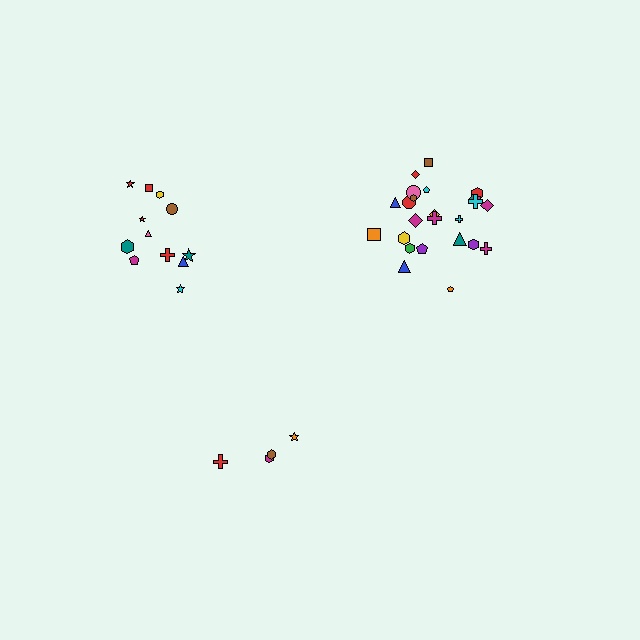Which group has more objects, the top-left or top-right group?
The top-right group.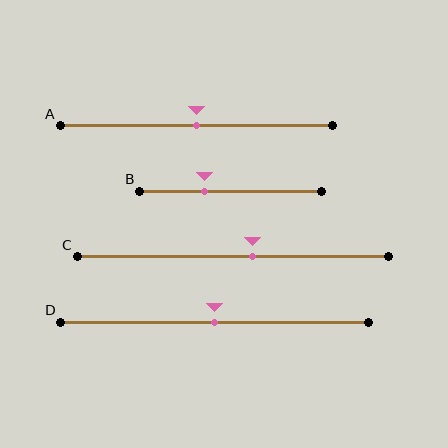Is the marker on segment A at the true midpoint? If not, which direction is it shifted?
Yes, the marker on segment A is at the true midpoint.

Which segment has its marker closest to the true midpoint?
Segment A has its marker closest to the true midpoint.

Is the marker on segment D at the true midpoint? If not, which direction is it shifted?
Yes, the marker on segment D is at the true midpoint.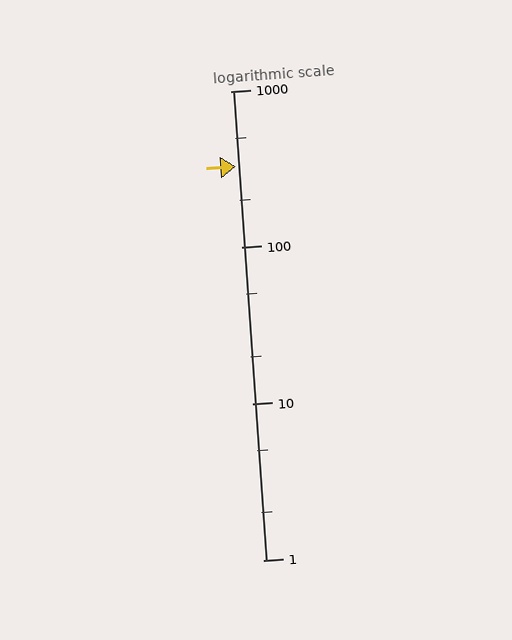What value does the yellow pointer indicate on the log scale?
The pointer indicates approximately 330.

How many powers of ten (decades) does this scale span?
The scale spans 3 decades, from 1 to 1000.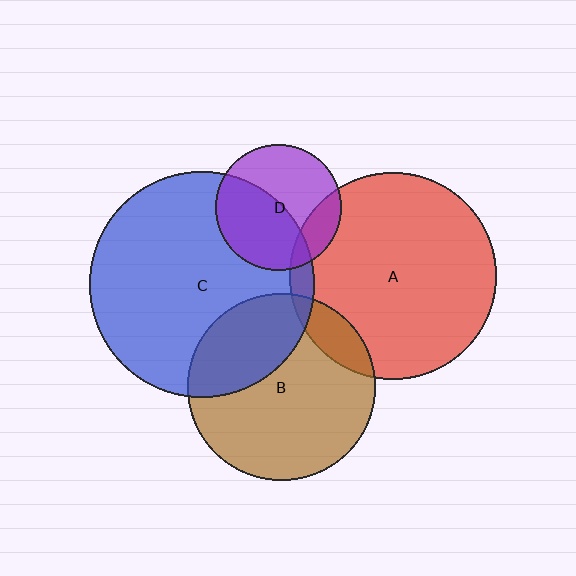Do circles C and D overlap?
Yes.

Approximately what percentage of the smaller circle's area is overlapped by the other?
Approximately 45%.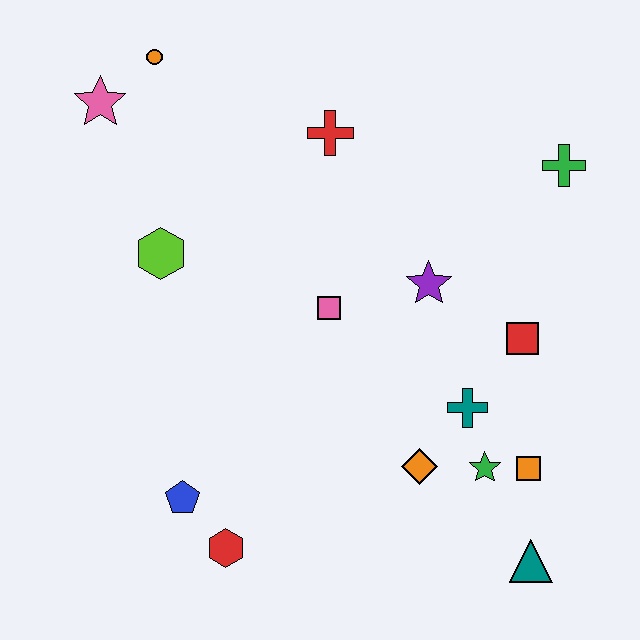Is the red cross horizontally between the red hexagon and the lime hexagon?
No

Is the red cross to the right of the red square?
No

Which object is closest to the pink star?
The orange circle is closest to the pink star.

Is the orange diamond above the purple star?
No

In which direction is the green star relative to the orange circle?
The green star is below the orange circle.